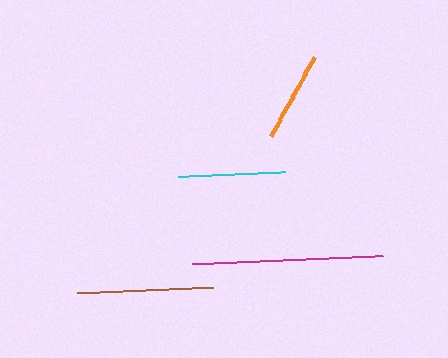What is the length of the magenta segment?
The magenta segment is approximately 191 pixels long.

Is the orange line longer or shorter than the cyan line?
The cyan line is longer than the orange line.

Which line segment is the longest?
The magenta line is the longest at approximately 191 pixels.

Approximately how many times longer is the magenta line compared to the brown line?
The magenta line is approximately 1.4 times the length of the brown line.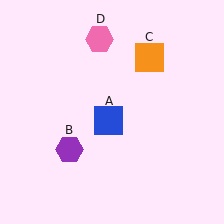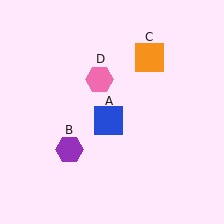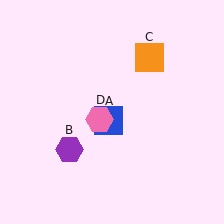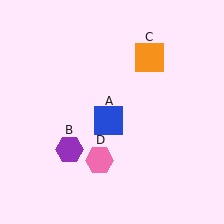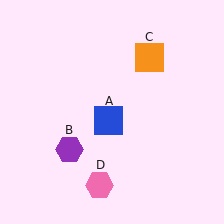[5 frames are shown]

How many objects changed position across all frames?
1 object changed position: pink hexagon (object D).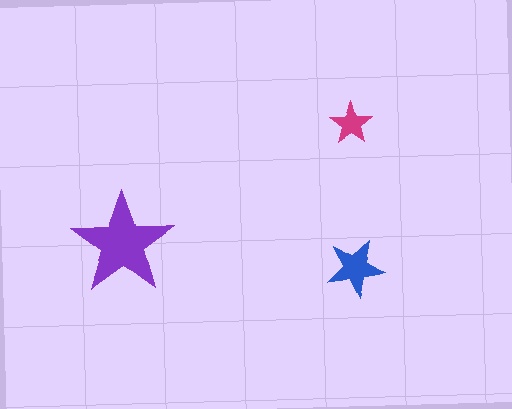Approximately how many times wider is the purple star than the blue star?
About 2 times wider.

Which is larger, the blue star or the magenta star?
The blue one.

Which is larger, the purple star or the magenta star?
The purple one.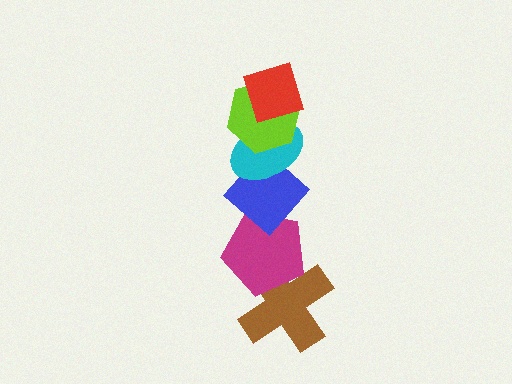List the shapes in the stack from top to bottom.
From top to bottom: the red diamond, the lime hexagon, the cyan ellipse, the blue diamond, the magenta pentagon, the brown cross.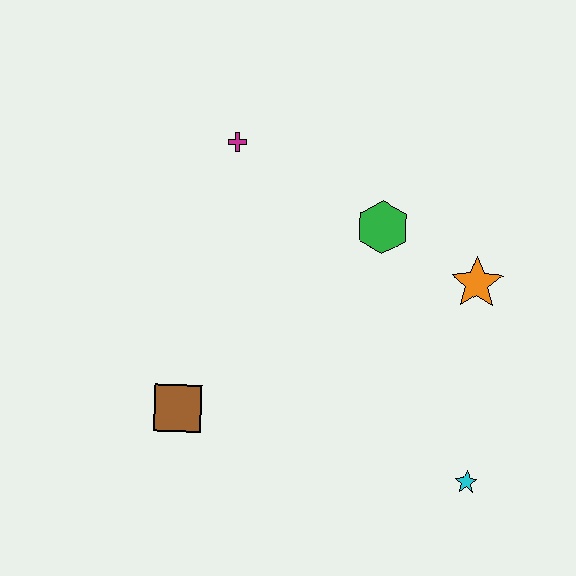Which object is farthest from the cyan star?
The magenta cross is farthest from the cyan star.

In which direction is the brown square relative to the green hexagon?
The brown square is to the left of the green hexagon.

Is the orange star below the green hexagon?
Yes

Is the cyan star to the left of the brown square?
No